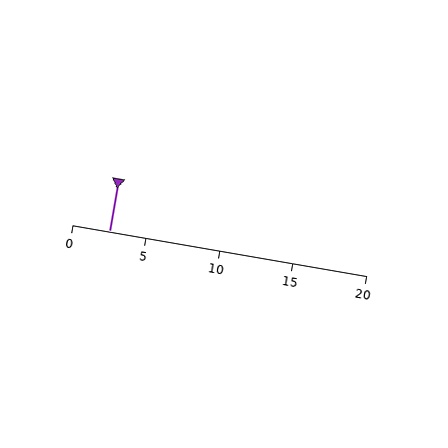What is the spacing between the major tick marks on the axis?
The major ticks are spaced 5 apart.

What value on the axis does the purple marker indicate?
The marker indicates approximately 2.5.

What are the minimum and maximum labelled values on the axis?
The axis runs from 0 to 20.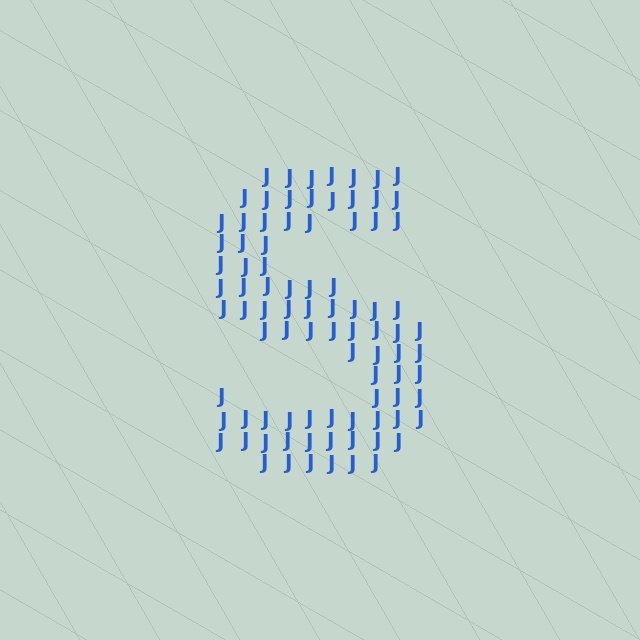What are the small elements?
The small elements are letter J's.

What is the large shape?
The large shape is the letter S.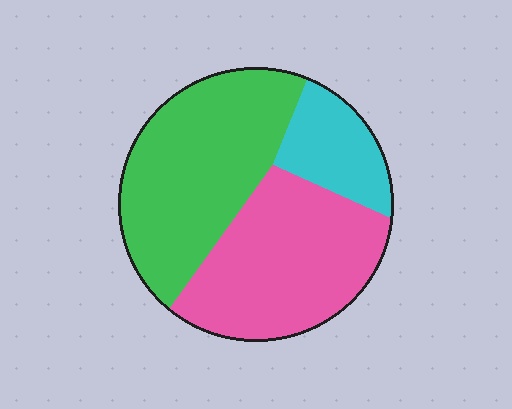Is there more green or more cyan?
Green.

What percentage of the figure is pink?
Pink takes up about two fifths (2/5) of the figure.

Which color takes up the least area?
Cyan, at roughly 15%.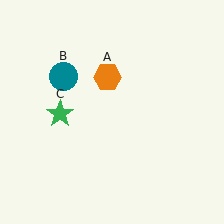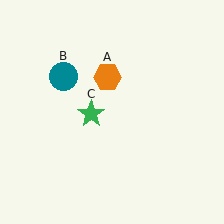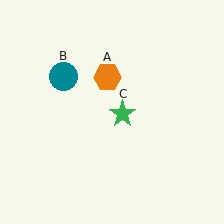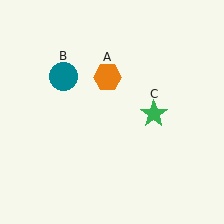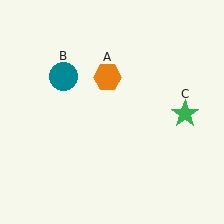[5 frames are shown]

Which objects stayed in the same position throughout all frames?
Orange hexagon (object A) and teal circle (object B) remained stationary.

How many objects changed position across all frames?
1 object changed position: green star (object C).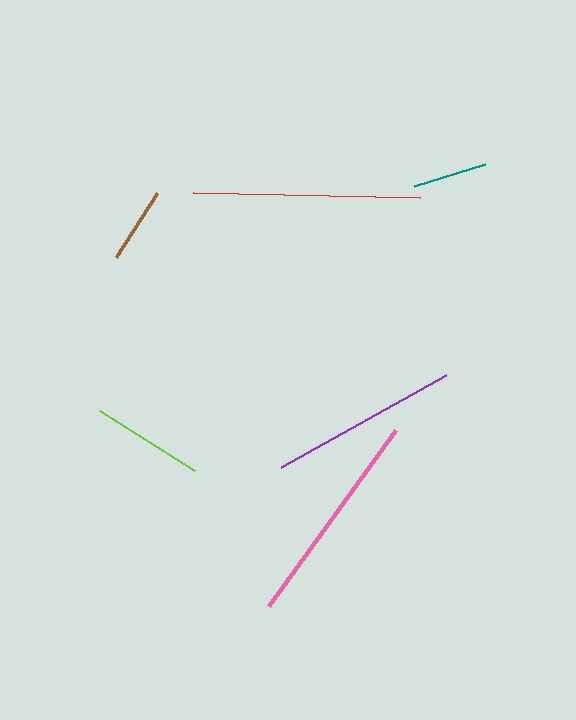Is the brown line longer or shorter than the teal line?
The brown line is longer than the teal line.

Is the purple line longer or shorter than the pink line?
The pink line is longer than the purple line.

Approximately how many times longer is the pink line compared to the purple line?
The pink line is approximately 1.1 times the length of the purple line.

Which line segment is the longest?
The red line is the longest at approximately 227 pixels.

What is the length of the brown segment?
The brown segment is approximately 76 pixels long.